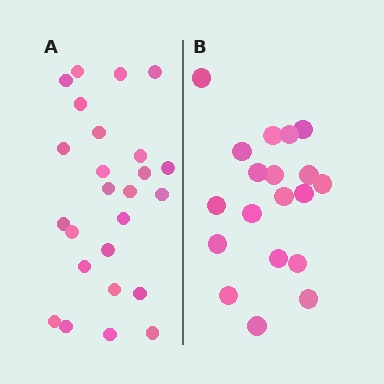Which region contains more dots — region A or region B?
Region A (the left region) has more dots.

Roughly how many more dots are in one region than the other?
Region A has about 6 more dots than region B.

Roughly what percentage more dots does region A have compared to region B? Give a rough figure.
About 30% more.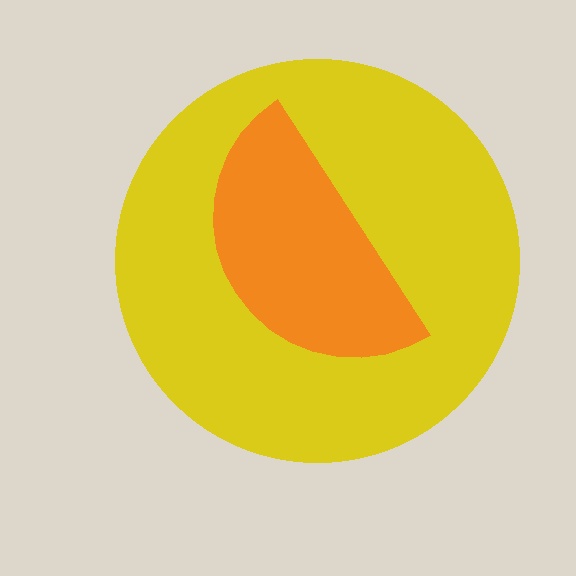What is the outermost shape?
The yellow circle.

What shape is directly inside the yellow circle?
The orange semicircle.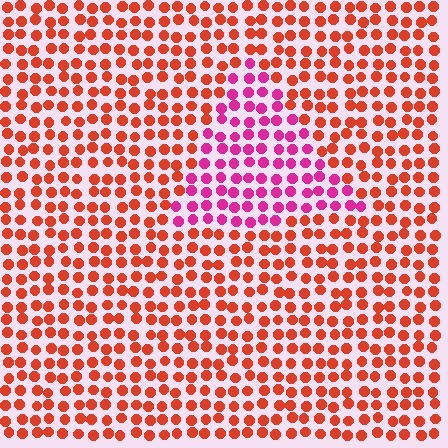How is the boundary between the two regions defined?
The boundary is defined purely by a slight shift in hue (about 46 degrees). Spacing, size, and orientation are identical on both sides.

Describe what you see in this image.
The image is filled with small red elements in a uniform arrangement. A triangle-shaped region is visible where the elements are tinted to a slightly different hue, forming a subtle color boundary.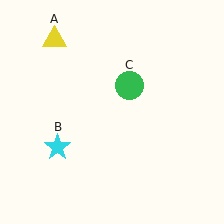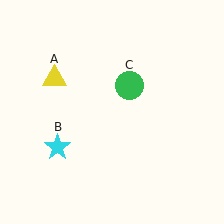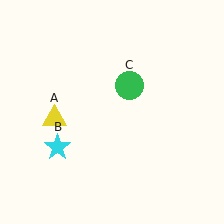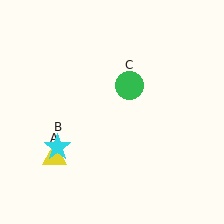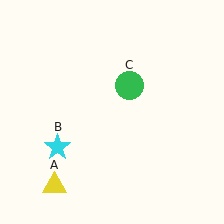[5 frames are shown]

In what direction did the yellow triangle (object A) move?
The yellow triangle (object A) moved down.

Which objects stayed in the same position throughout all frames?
Cyan star (object B) and green circle (object C) remained stationary.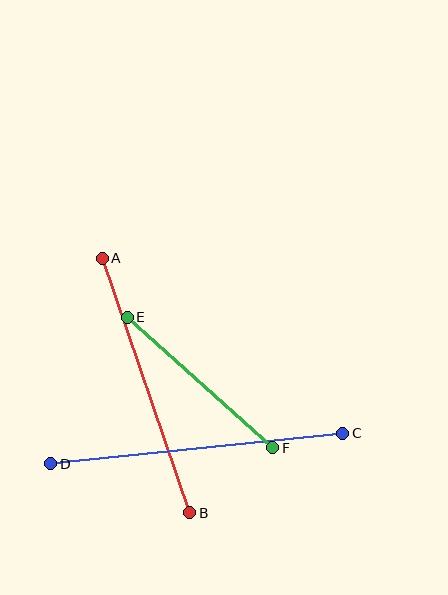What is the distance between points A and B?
The distance is approximately 269 pixels.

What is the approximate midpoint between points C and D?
The midpoint is at approximately (197, 449) pixels.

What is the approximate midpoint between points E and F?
The midpoint is at approximately (200, 382) pixels.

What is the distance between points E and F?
The distance is approximately 195 pixels.